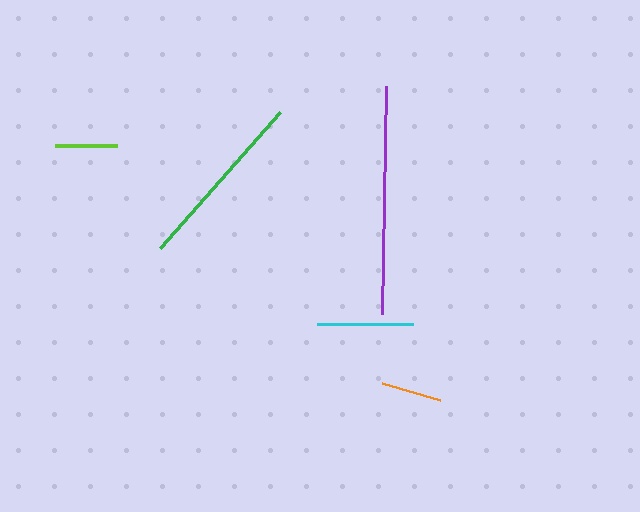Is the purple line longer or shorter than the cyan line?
The purple line is longer than the cyan line.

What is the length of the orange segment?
The orange segment is approximately 60 pixels long.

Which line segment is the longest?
The purple line is the longest at approximately 229 pixels.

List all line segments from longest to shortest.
From longest to shortest: purple, green, cyan, lime, orange.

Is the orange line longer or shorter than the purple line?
The purple line is longer than the orange line.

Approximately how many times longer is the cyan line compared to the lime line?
The cyan line is approximately 1.5 times the length of the lime line.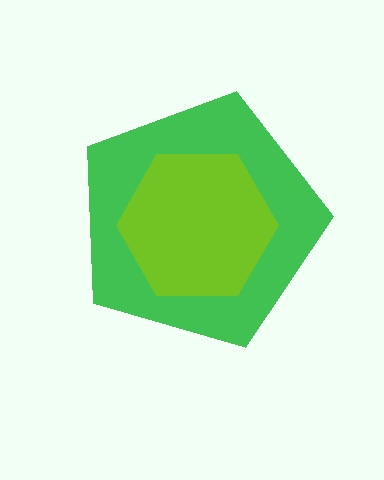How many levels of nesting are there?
2.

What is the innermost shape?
The lime hexagon.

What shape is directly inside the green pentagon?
The lime hexagon.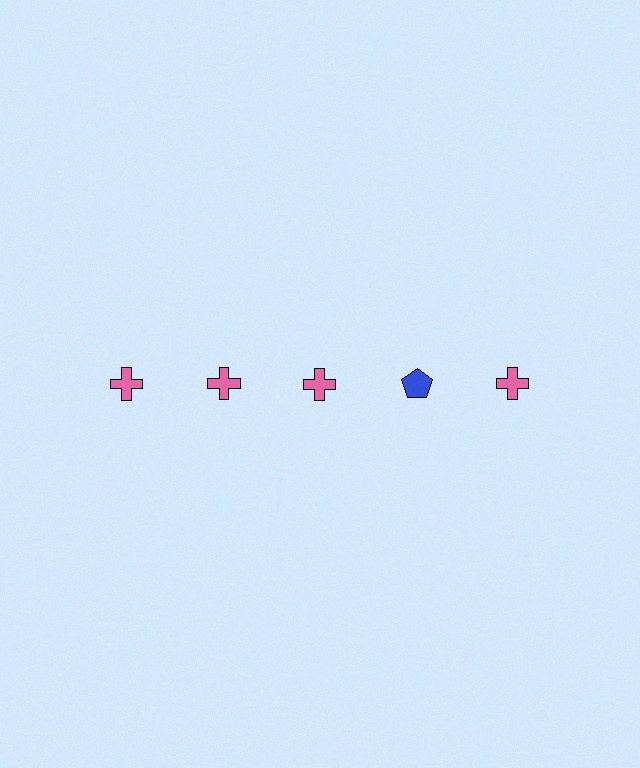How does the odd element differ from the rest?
It differs in both color (blue instead of pink) and shape (pentagon instead of cross).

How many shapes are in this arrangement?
There are 5 shapes arranged in a grid pattern.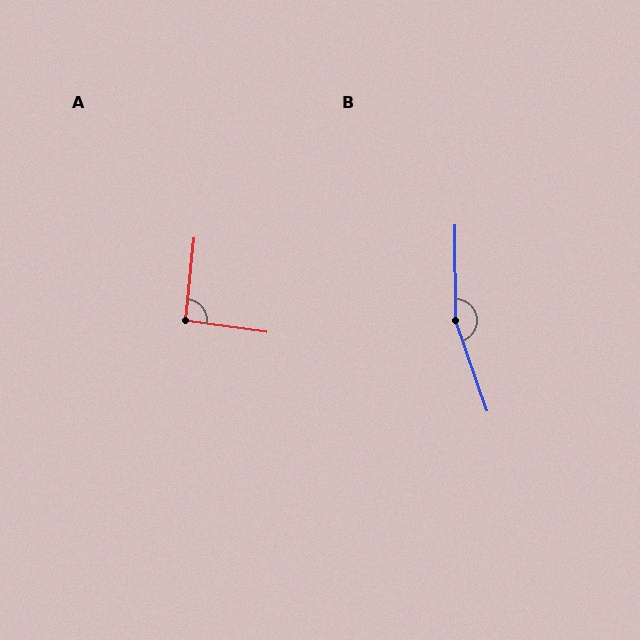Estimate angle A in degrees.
Approximately 93 degrees.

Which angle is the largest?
B, at approximately 161 degrees.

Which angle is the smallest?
A, at approximately 93 degrees.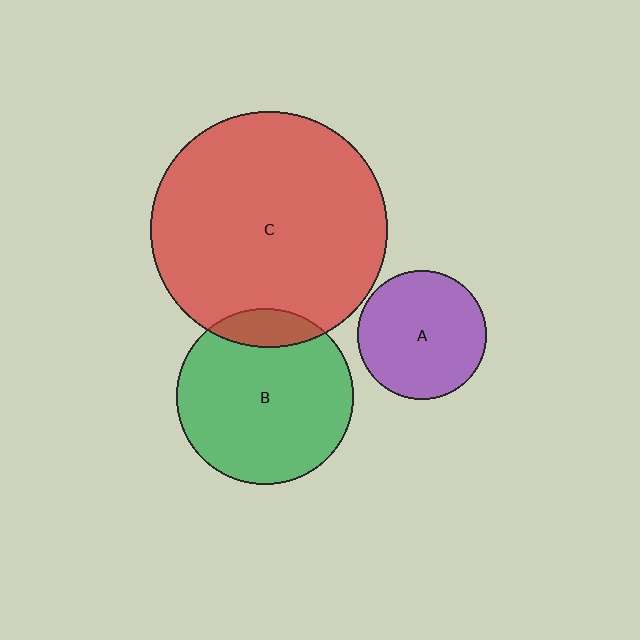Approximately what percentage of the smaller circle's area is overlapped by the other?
Approximately 15%.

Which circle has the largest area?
Circle C (red).